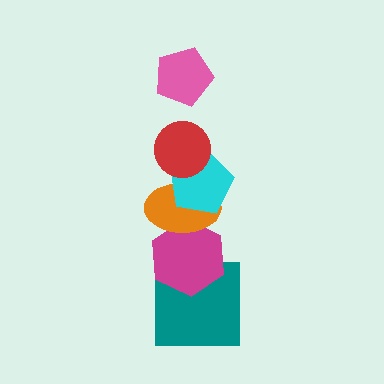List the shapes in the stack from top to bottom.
From top to bottom: the pink pentagon, the red circle, the cyan pentagon, the orange ellipse, the magenta hexagon, the teal square.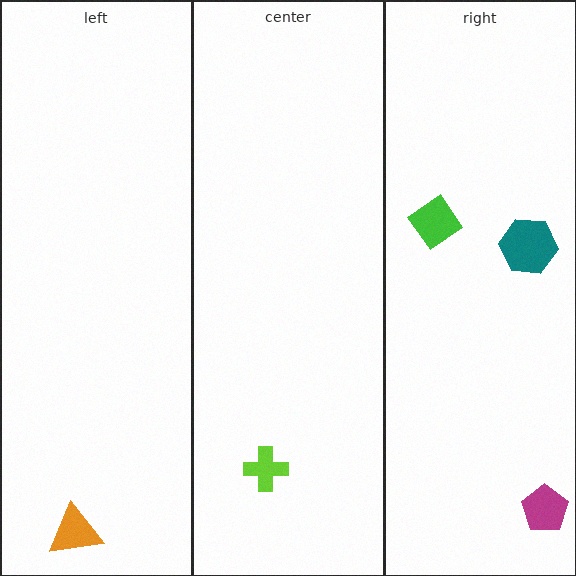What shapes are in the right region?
The green diamond, the magenta pentagon, the teal hexagon.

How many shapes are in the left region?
1.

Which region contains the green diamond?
The right region.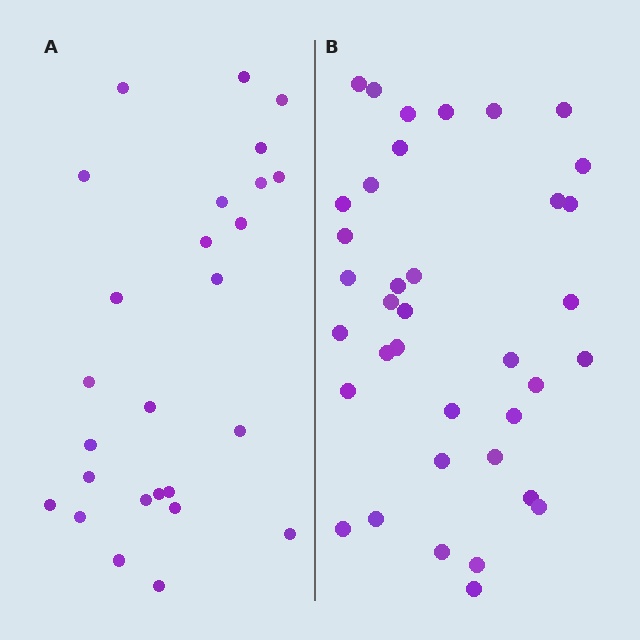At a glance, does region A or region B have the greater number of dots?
Region B (the right region) has more dots.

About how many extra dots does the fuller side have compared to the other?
Region B has roughly 12 or so more dots than region A.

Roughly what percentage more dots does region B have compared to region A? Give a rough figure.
About 40% more.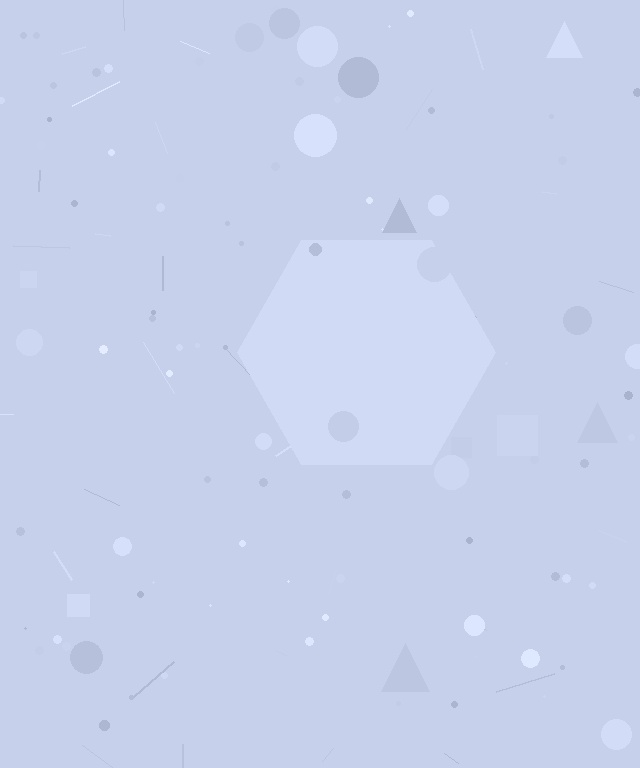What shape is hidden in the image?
A hexagon is hidden in the image.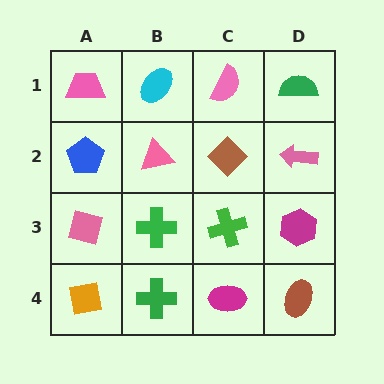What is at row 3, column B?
A green cross.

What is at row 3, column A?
A pink square.